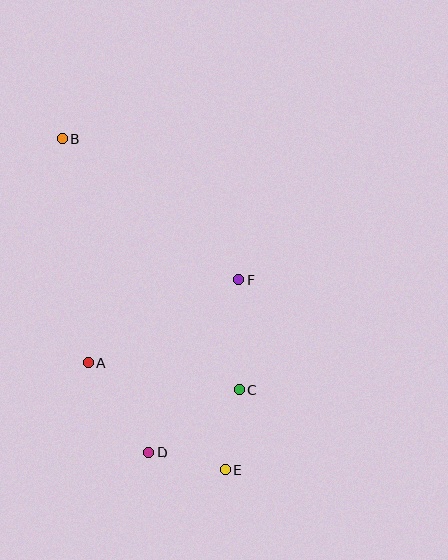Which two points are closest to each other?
Points D and E are closest to each other.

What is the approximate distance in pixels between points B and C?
The distance between B and C is approximately 307 pixels.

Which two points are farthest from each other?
Points B and E are farthest from each other.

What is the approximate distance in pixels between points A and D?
The distance between A and D is approximately 108 pixels.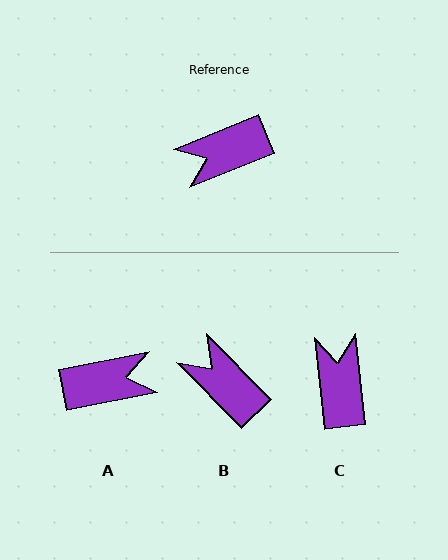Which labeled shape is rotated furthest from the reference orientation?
A, about 169 degrees away.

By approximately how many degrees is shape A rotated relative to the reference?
Approximately 169 degrees counter-clockwise.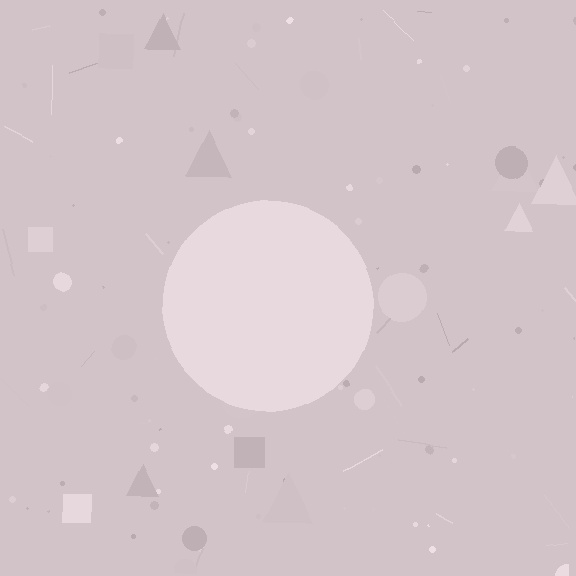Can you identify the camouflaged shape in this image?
The camouflaged shape is a circle.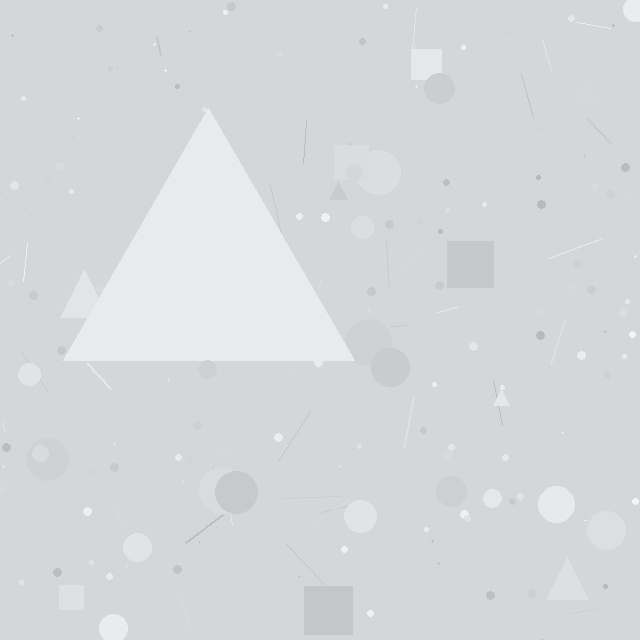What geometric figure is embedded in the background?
A triangle is embedded in the background.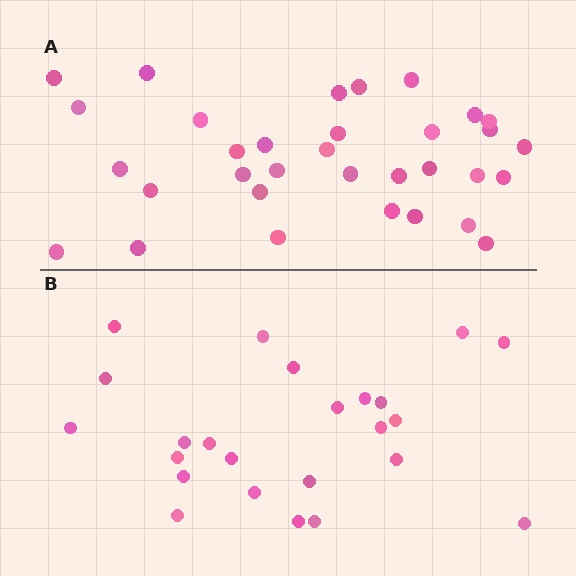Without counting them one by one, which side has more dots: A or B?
Region A (the top region) has more dots.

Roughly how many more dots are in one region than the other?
Region A has roughly 8 or so more dots than region B.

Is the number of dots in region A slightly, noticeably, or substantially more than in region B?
Region A has noticeably more, but not dramatically so. The ratio is roughly 1.4 to 1.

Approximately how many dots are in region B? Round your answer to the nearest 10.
About 20 dots. (The exact count is 24, which rounds to 20.)